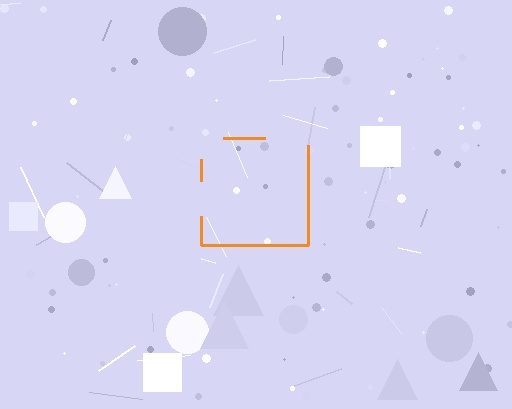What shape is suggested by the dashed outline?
The dashed outline suggests a square.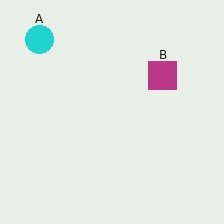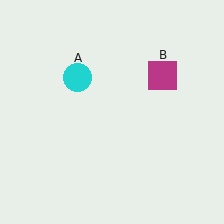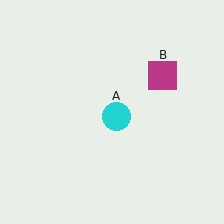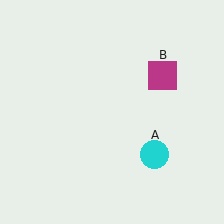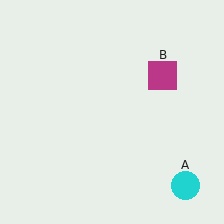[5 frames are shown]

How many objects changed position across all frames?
1 object changed position: cyan circle (object A).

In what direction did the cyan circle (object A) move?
The cyan circle (object A) moved down and to the right.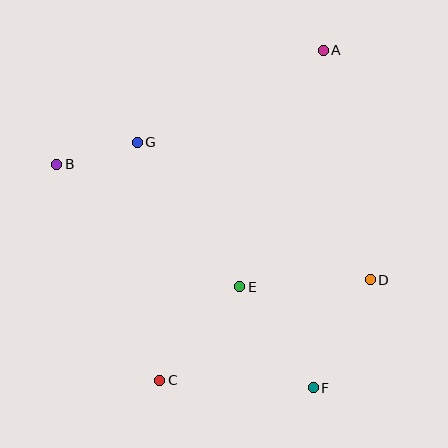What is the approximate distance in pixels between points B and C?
The distance between B and C is approximately 239 pixels.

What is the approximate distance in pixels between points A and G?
The distance between A and G is approximately 207 pixels.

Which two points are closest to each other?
Points B and G are closest to each other.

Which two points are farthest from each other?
Points A and C are farthest from each other.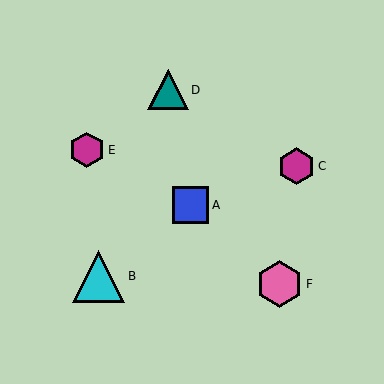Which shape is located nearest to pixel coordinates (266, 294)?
The pink hexagon (labeled F) at (279, 284) is nearest to that location.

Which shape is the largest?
The cyan triangle (labeled B) is the largest.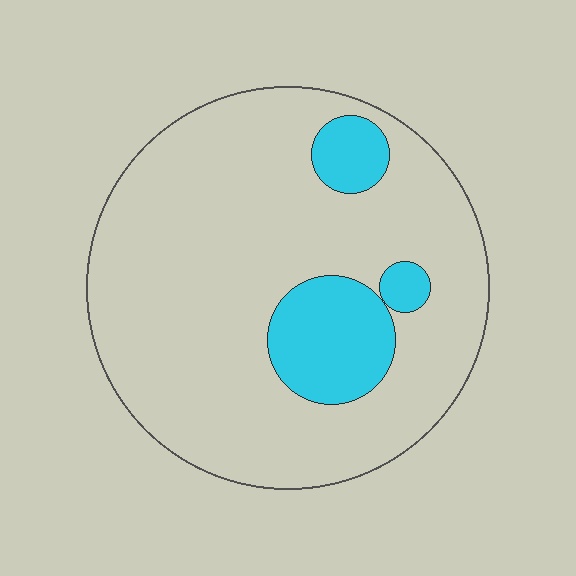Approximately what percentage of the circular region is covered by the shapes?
Approximately 15%.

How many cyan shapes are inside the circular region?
3.